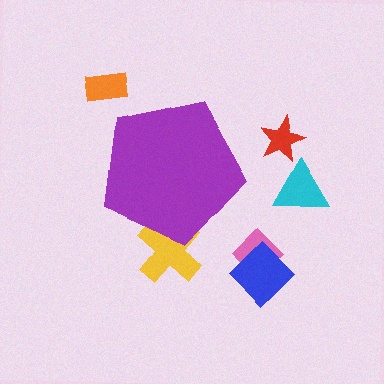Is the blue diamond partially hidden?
No, the blue diamond is fully visible.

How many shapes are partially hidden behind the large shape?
1 shape is partially hidden.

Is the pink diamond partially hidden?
No, the pink diamond is fully visible.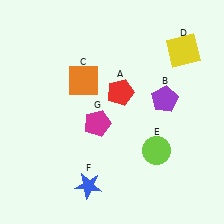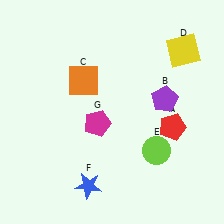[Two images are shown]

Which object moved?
The red pentagon (A) moved right.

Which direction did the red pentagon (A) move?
The red pentagon (A) moved right.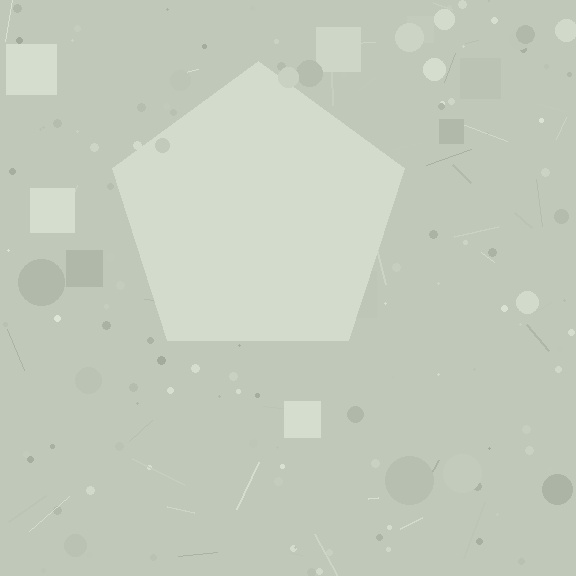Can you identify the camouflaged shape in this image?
The camouflaged shape is a pentagon.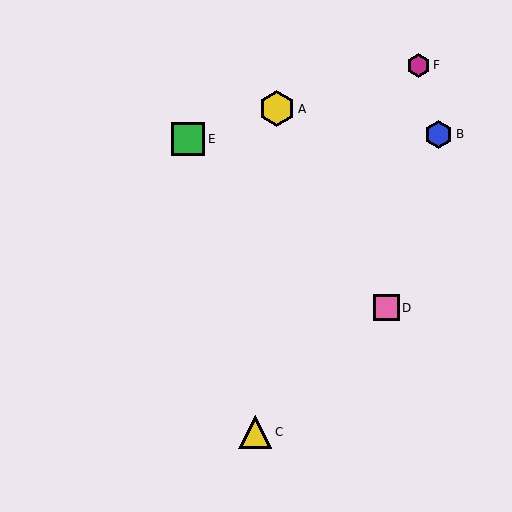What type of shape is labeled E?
Shape E is a green square.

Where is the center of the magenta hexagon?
The center of the magenta hexagon is at (418, 65).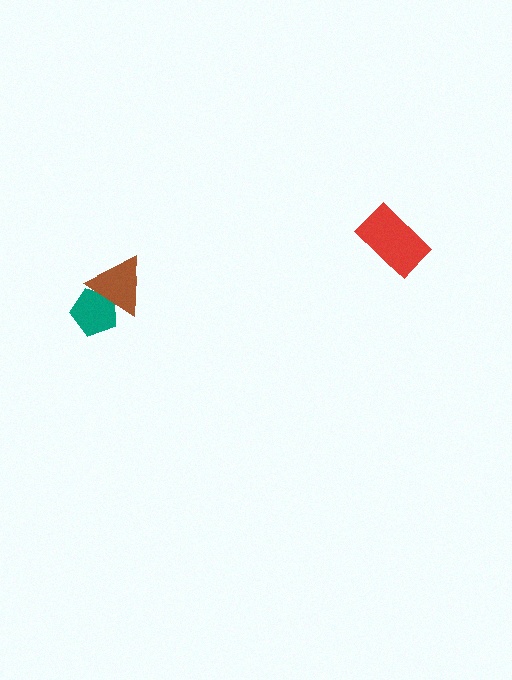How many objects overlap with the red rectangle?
0 objects overlap with the red rectangle.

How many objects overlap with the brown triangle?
1 object overlaps with the brown triangle.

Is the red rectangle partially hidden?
No, no other shape covers it.